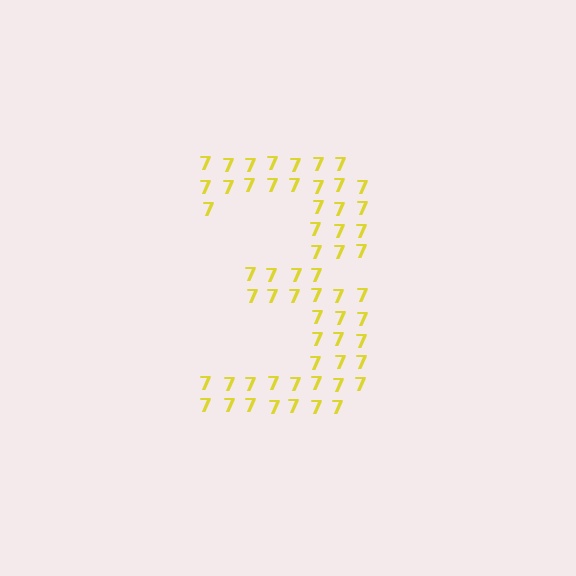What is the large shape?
The large shape is the digit 3.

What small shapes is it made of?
It is made of small digit 7's.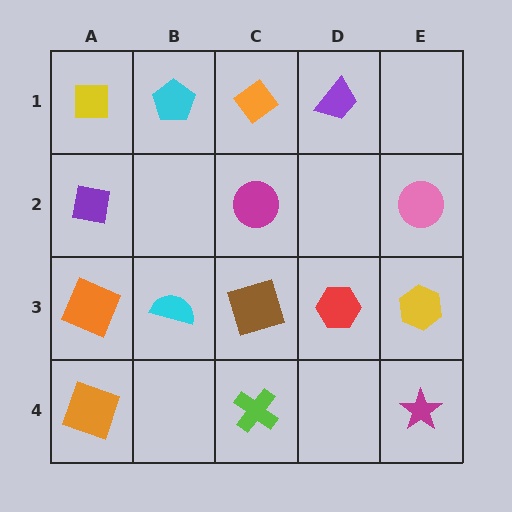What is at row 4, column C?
A lime cross.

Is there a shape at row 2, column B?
No, that cell is empty.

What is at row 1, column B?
A cyan pentagon.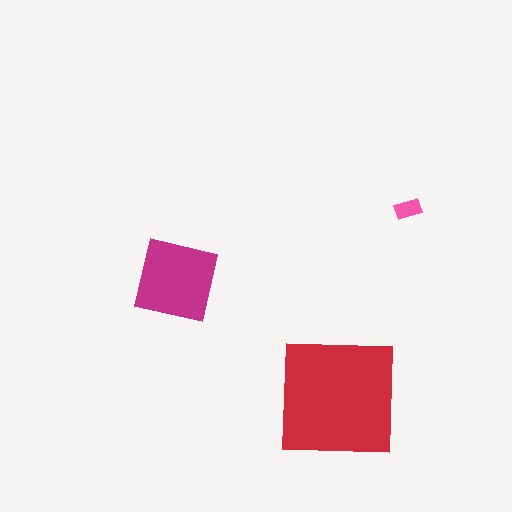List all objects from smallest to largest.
The pink rectangle, the magenta square, the red square.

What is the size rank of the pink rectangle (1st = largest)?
3rd.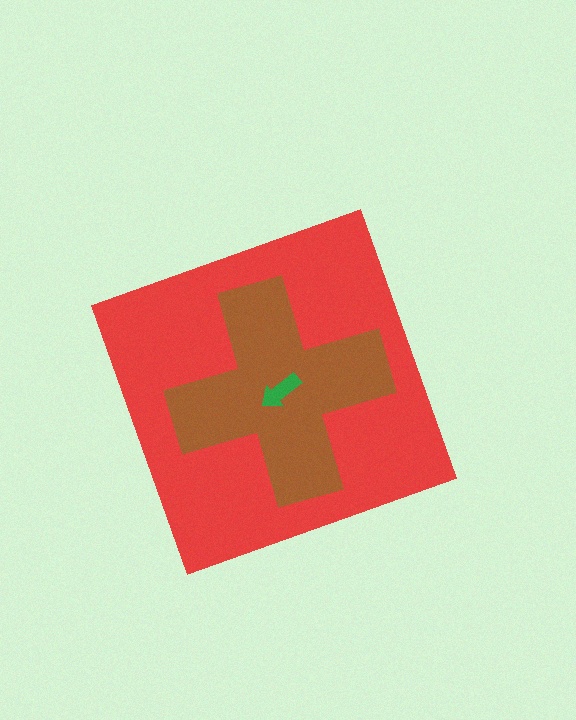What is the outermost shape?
The red diamond.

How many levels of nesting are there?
3.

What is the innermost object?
The green arrow.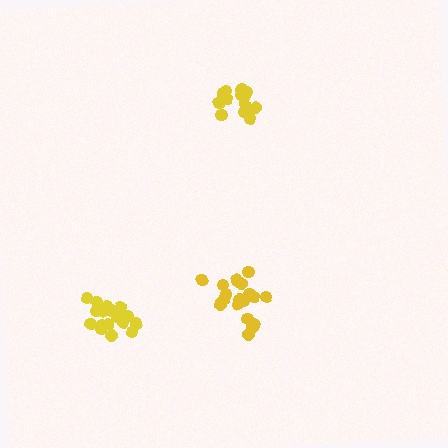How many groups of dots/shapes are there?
There are 3 groups.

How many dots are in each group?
Group 1: 16 dots, Group 2: 19 dots, Group 3: 18 dots (53 total).